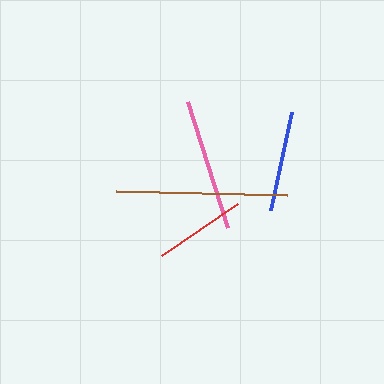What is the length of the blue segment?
The blue segment is approximately 100 pixels long.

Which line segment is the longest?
The brown line is the longest at approximately 171 pixels.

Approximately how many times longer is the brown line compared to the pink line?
The brown line is approximately 1.3 times the length of the pink line.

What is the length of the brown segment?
The brown segment is approximately 171 pixels long.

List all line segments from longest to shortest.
From longest to shortest: brown, pink, blue, red.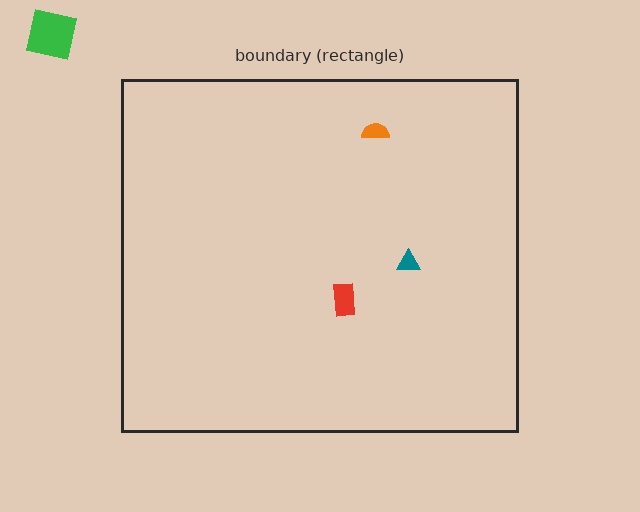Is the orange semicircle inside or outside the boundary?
Inside.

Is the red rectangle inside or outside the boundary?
Inside.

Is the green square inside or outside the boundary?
Outside.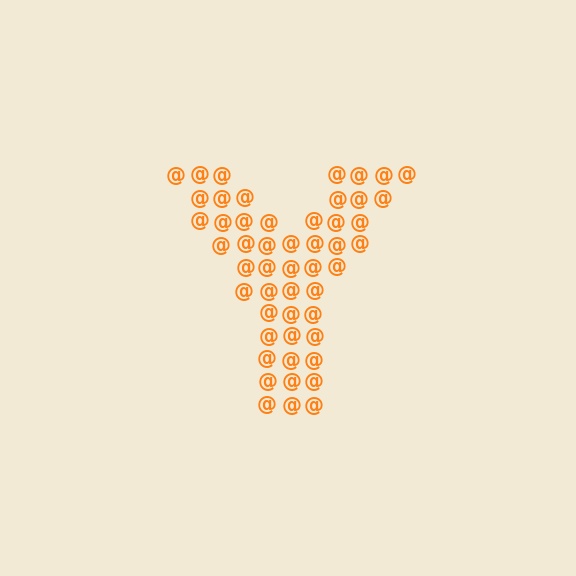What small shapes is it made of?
It is made of small at signs.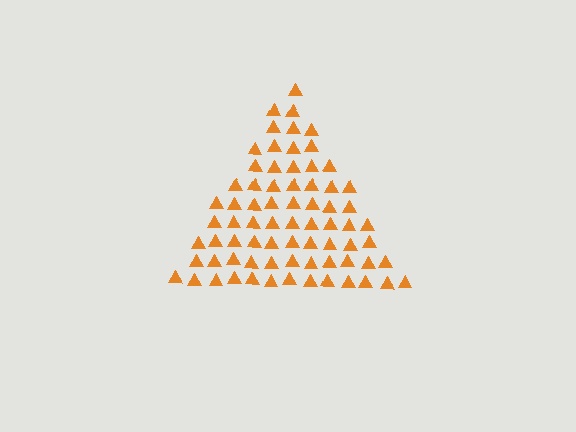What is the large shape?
The large shape is a triangle.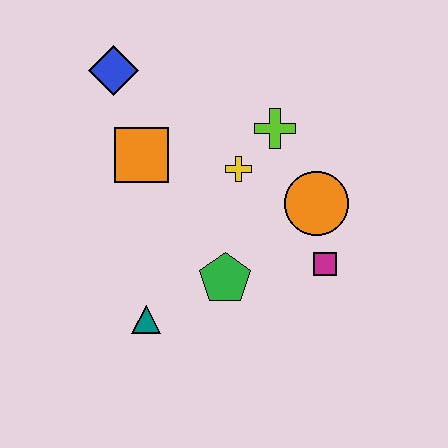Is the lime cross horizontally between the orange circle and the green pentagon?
Yes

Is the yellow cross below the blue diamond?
Yes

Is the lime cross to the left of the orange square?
No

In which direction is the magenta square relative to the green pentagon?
The magenta square is to the right of the green pentagon.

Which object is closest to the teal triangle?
The green pentagon is closest to the teal triangle.